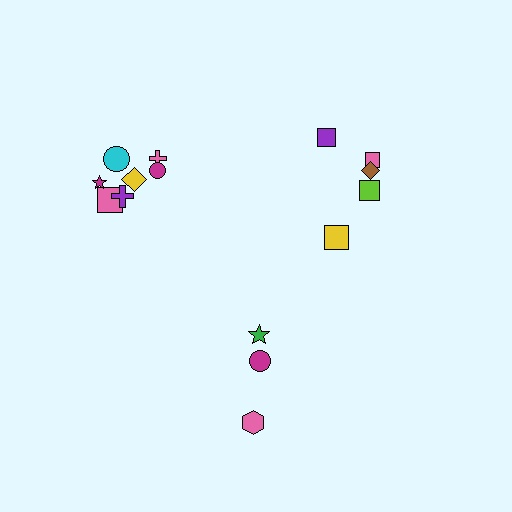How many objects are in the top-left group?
There are 7 objects.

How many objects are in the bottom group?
There are 3 objects.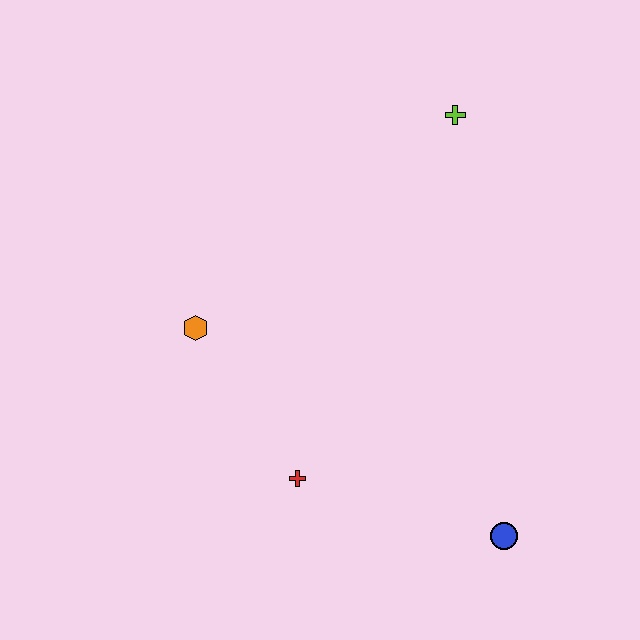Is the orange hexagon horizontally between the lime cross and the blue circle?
No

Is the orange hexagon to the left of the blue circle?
Yes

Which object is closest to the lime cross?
The orange hexagon is closest to the lime cross.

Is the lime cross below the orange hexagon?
No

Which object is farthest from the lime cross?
The blue circle is farthest from the lime cross.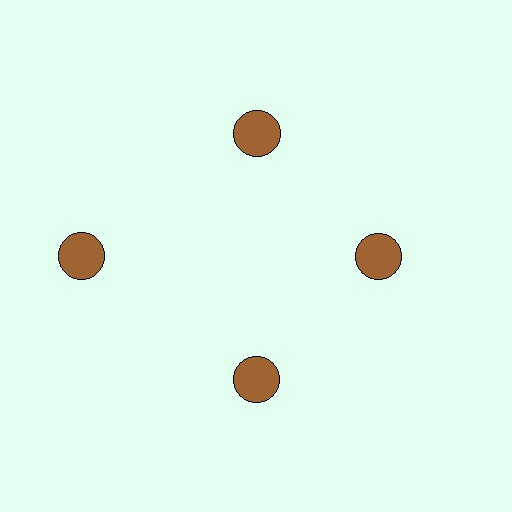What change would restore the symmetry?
The symmetry would be restored by moving it inward, back onto the ring so that all 4 circles sit at equal angles and equal distance from the center.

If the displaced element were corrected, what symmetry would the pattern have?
It would have 4-fold rotational symmetry — the pattern would map onto itself every 90 degrees.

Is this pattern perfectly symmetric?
No. The 4 brown circles are arranged in a ring, but one element near the 9 o'clock position is pushed outward from the center, breaking the 4-fold rotational symmetry.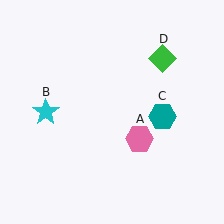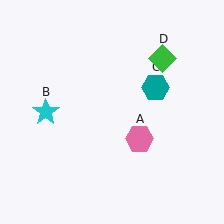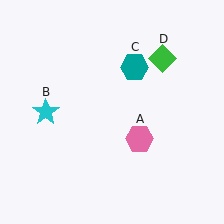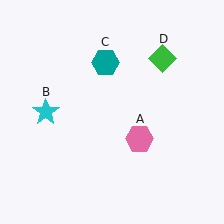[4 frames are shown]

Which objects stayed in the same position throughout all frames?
Pink hexagon (object A) and cyan star (object B) and green diamond (object D) remained stationary.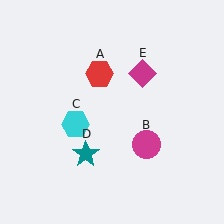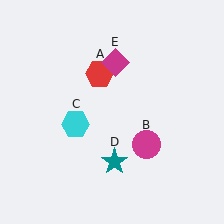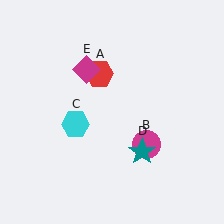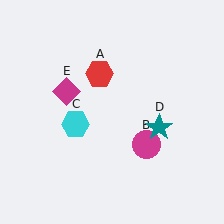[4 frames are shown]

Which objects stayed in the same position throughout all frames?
Red hexagon (object A) and magenta circle (object B) and cyan hexagon (object C) remained stationary.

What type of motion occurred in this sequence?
The teal star (object D), magenta diamond (object E) rotated counterclockwise around the center of the scene.